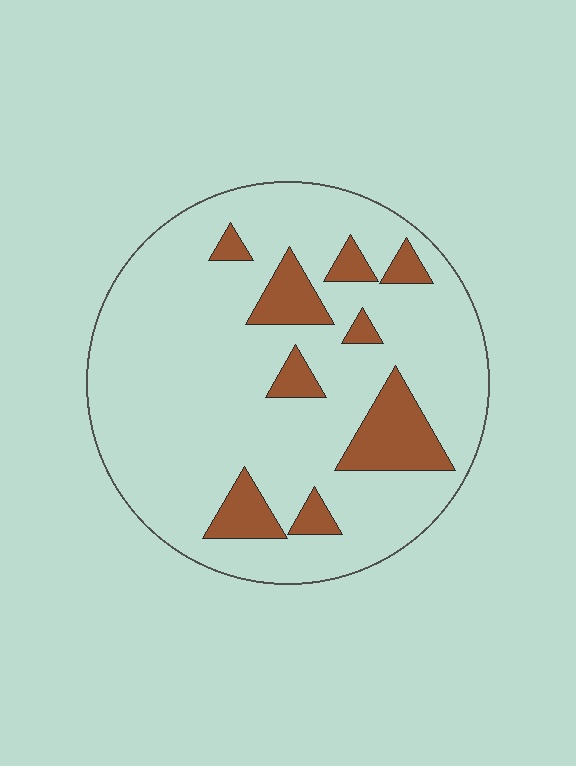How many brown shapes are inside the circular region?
9.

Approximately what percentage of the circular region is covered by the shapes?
Approximately 15%.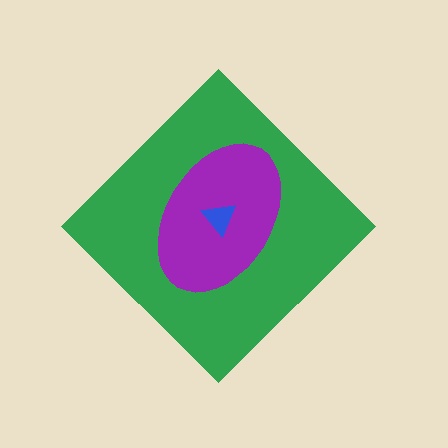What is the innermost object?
The blue triangle.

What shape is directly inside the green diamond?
The purple ellipse.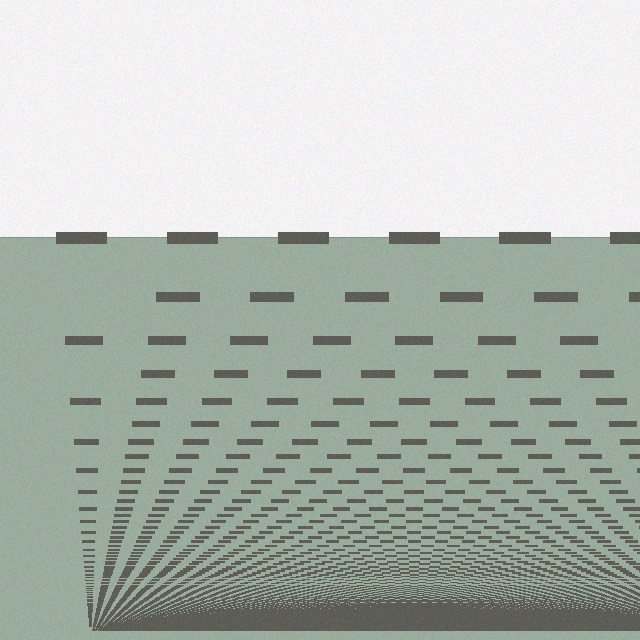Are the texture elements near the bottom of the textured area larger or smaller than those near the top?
Smaller. The gradient is inverted — elements near the bottom are smaller and denser.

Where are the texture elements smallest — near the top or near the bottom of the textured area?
Near the bottom.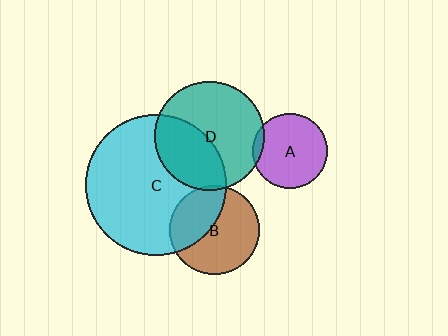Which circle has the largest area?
Circle C (cyan).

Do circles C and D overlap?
Yes.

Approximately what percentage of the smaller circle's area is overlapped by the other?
Approximately 40%.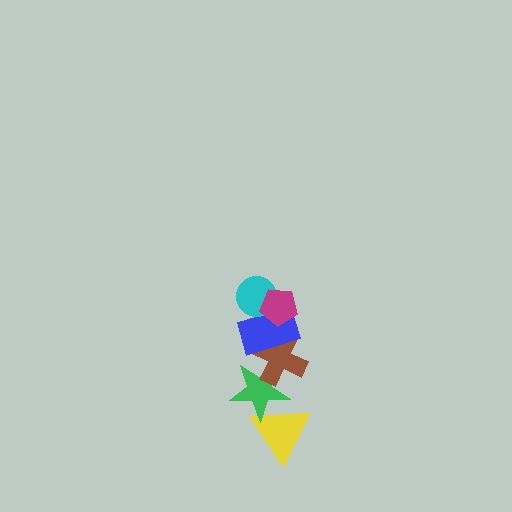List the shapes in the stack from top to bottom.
From top to bottom: the magenta pentagon, the cyan circle, the blue rectangle, the brown cross, the green star, the yellow triangle.